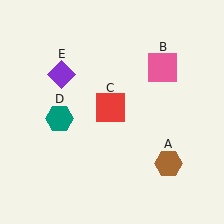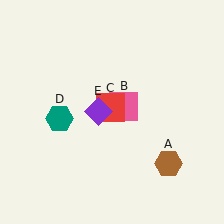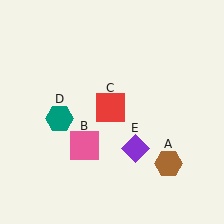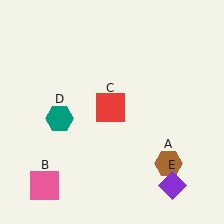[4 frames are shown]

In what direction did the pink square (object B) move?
The pink square (object B) moved down and to the left.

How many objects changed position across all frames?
2 objects changed position: pink square (object B), purple diamond (object E).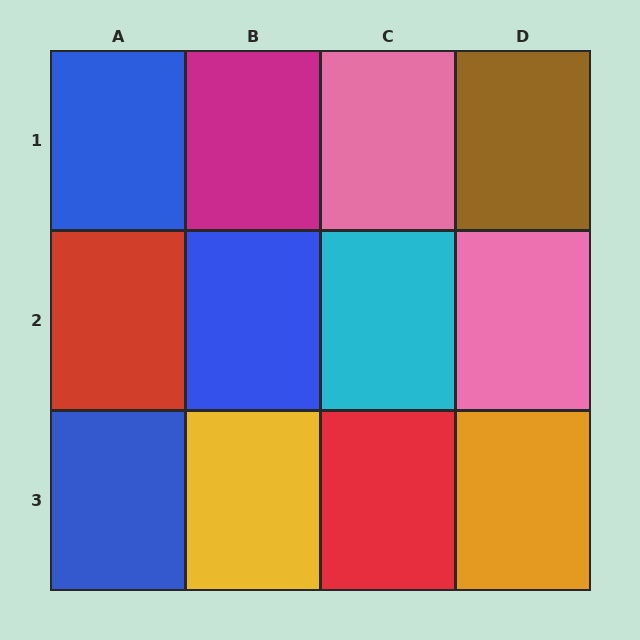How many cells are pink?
2 cells are pink.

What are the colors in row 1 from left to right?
Blue, magenta, pink, brown.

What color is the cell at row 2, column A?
Red.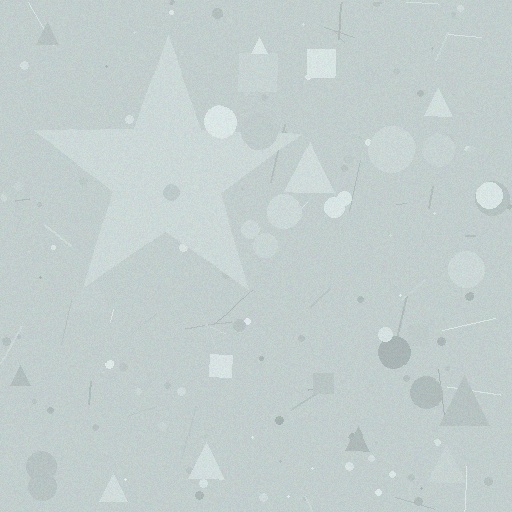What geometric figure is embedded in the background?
A star is embedded in the background.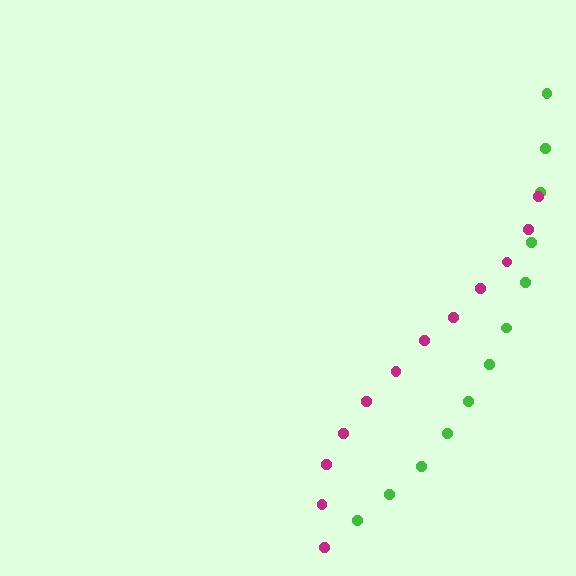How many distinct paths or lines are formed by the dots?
There are 2 distinct paths.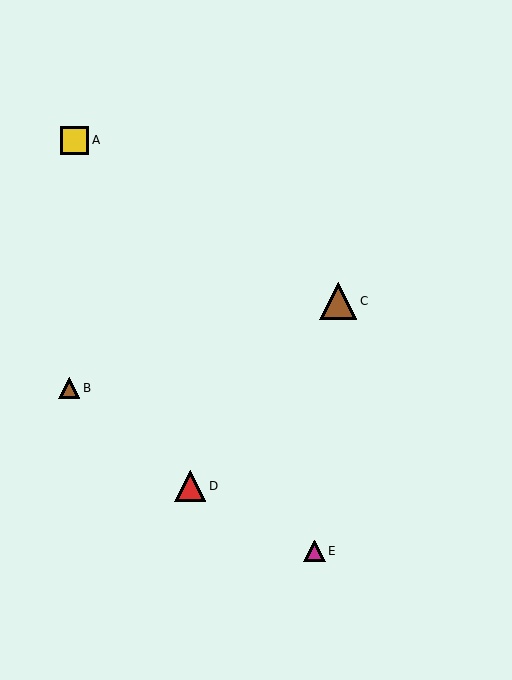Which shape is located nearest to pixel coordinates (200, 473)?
The red triangle (labeled D) at (190, 486) is nearest to that location.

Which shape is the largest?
The brown triangle (labeled C) is the largest.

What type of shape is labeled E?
Shape E is a magenta triangle.